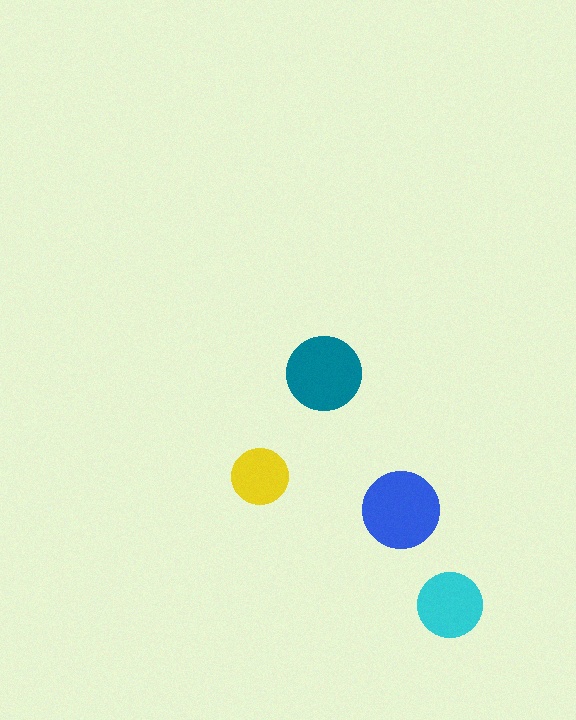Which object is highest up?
The teal circle is topmost.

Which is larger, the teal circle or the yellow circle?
The teal one.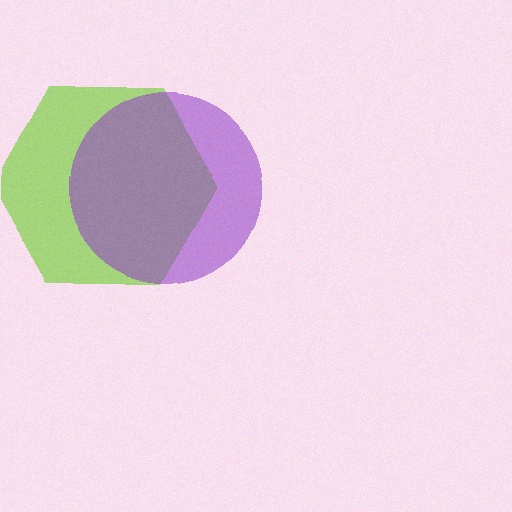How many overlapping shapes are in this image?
There are 2 overlapping shapes in the image.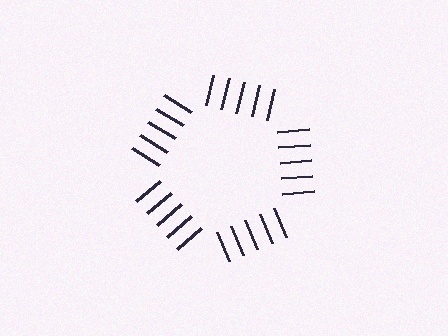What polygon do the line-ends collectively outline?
An illusory pentagon — the line segments terminate on its edges but no continuous stroke is drawn.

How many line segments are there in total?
25 — 5 along each of the 5 edges.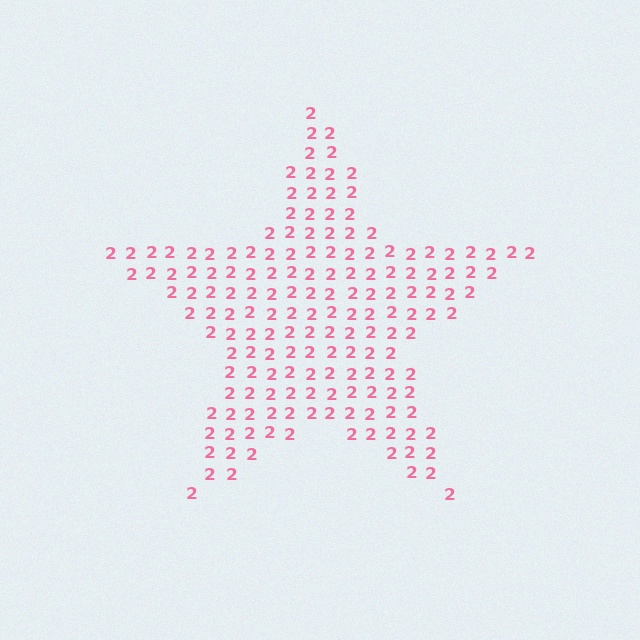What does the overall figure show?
The overall figure shows a star.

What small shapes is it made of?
It is made of small digit 2's.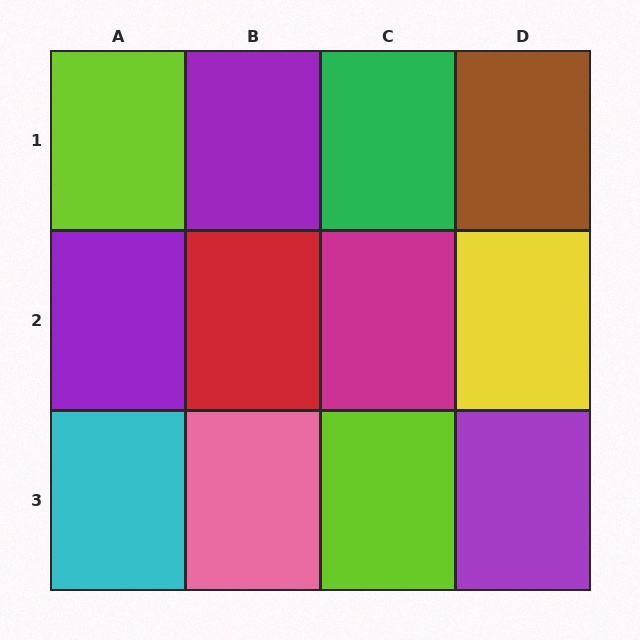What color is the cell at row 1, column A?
Lime.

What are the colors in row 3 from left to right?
Cyan, pink, lime, purple.